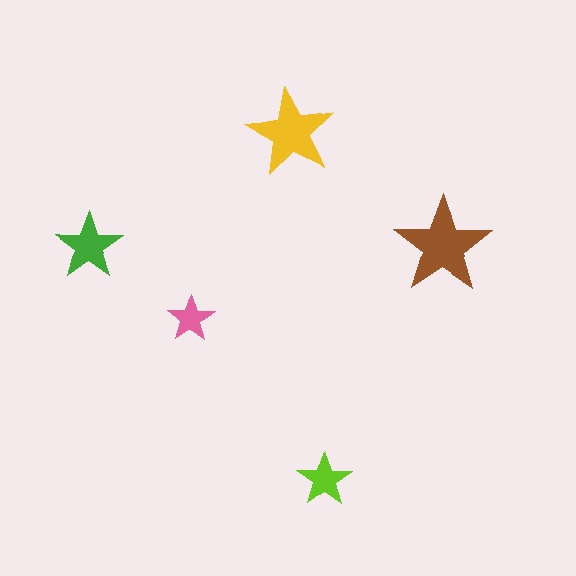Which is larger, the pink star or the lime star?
The lime one.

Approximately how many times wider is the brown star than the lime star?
About 2 times wider.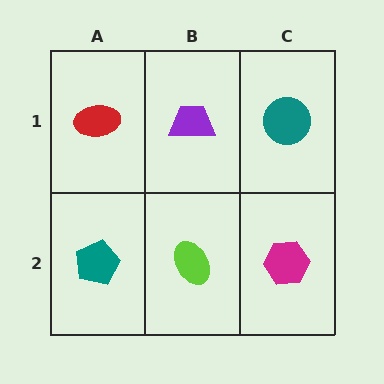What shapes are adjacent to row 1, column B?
A lime ellipse (row 2, column B), a red ellipse (row 1, column A), a teal circle (row 1, column C).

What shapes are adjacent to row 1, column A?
A teal pentagon (row 2, column A), a purple trapezoid (row 1, column B).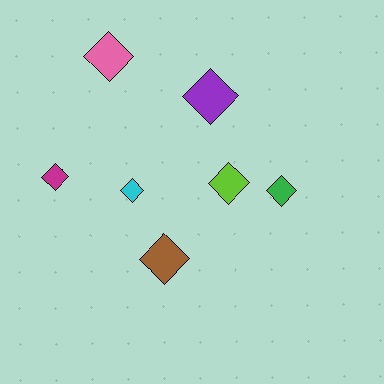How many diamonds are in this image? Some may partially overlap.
There are 7 diamonds.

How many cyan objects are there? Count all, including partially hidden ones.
There is 1 cyan object.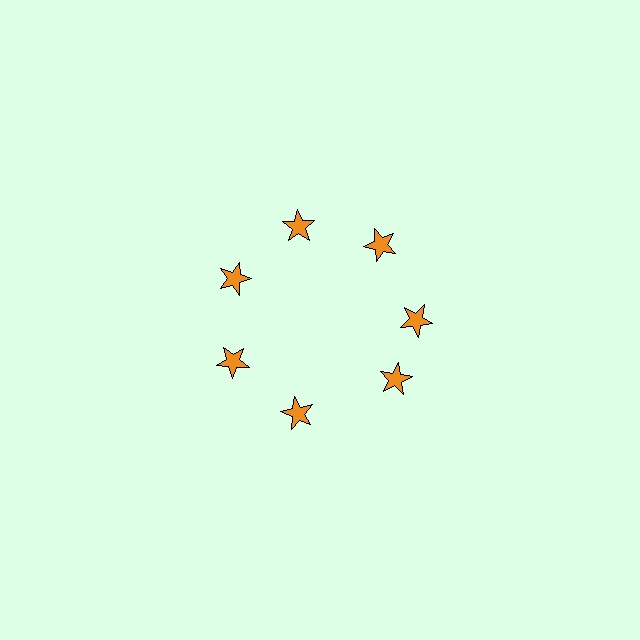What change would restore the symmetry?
The symmetry would be restored by rotating it back into even spacing with its neighbors so that all 7 stars sit at equal angles and equal distance from the center.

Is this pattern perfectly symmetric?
No. The 7 orange stars are arranged in a ring, but one element near the 5 o'clock position is rotated out of alignment along the ring, breaking the 7-fold rotational symmetry.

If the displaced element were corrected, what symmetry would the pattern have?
It would have 7-fold rotational symmetry — the pattern would map onto itself every 51 degrees.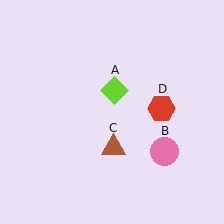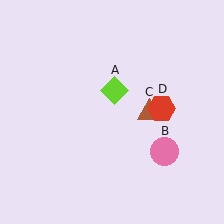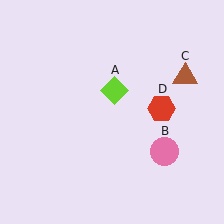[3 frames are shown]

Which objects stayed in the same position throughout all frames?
Lime diamond (object A) and pink circle (object B) and red hexagon (object D) remained stationary.